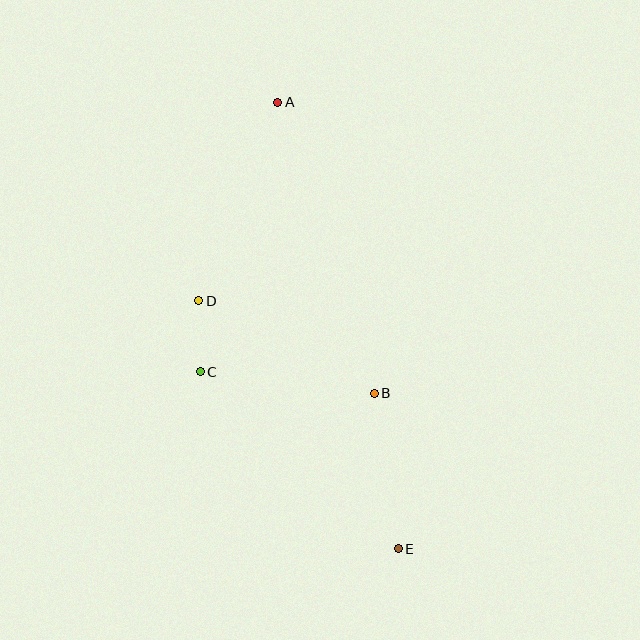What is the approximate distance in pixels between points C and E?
The distance between C and E is approximately 266 pixels.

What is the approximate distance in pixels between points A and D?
The distance between A and D is approximately 214 pixels.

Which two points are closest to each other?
Points C and D are closest to each other.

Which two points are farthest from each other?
Points A and E are farthest from each other.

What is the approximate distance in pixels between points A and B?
The distance between A and B is approximately 306 pixels.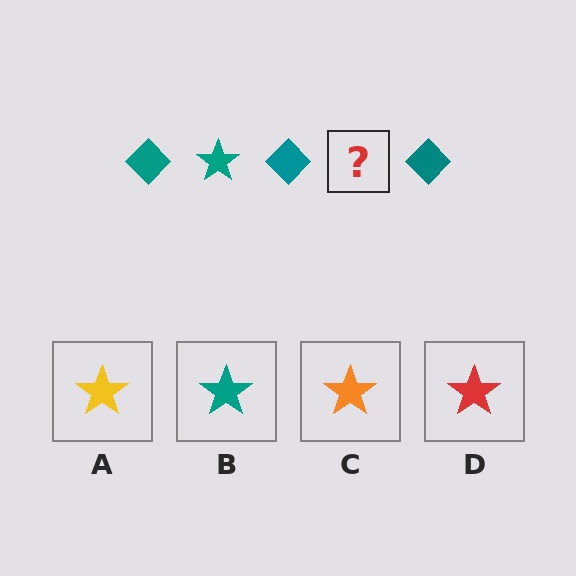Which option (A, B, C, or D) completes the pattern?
B.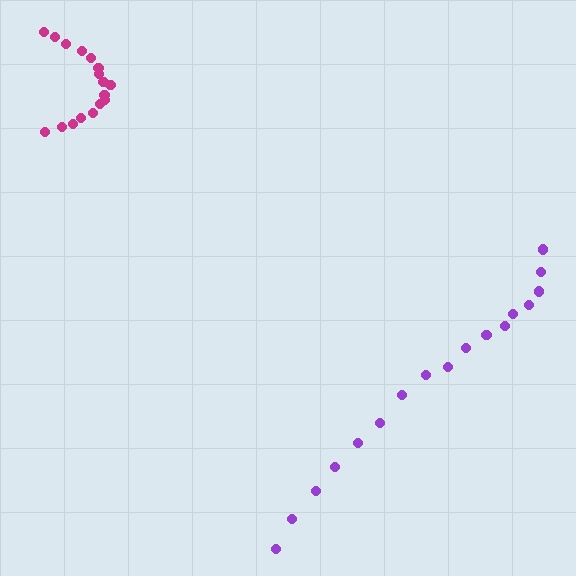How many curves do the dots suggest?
There are 2 distinct paths.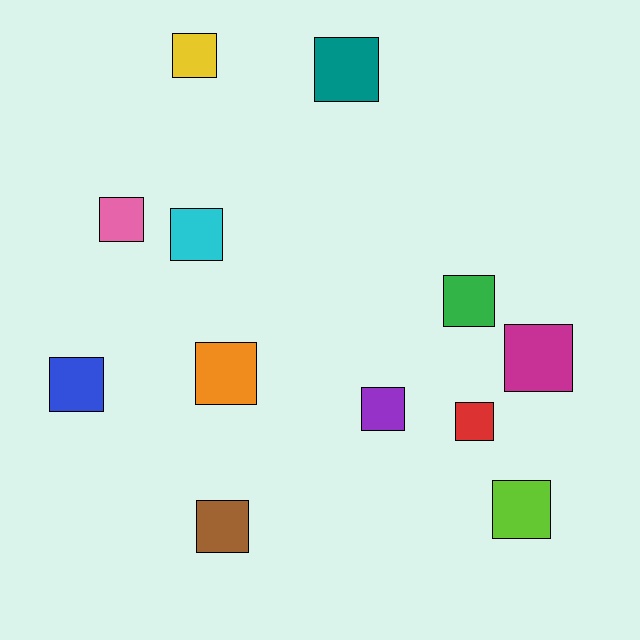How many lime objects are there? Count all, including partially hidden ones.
There is 1 lime object.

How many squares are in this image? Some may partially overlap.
There are 12 squares.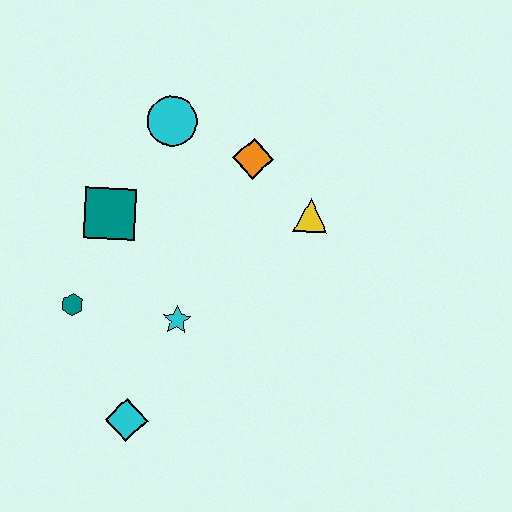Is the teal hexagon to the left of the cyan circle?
Yes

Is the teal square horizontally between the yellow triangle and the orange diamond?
No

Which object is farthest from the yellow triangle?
The cyan diamond is farthest from the yellow triangle.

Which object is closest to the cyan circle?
The orange diamond is closest to the cyan circle.